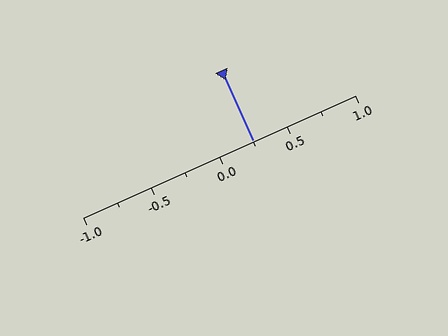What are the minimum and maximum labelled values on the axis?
The axis runs from -1.0 to 1.0.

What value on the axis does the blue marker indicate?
The marker indicates approximately 0.25.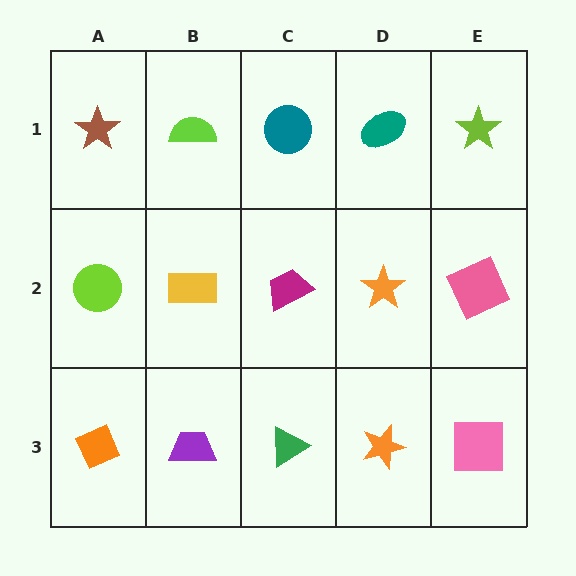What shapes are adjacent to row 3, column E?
A pink square (row 2, column E), an orange star (row 3, column D).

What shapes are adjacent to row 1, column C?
A magenta trapezoid (row 2, column C), a lime semicircle (row 1, column B), a teal ellipse (row 1, column D).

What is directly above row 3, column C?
A magenta trapezoid.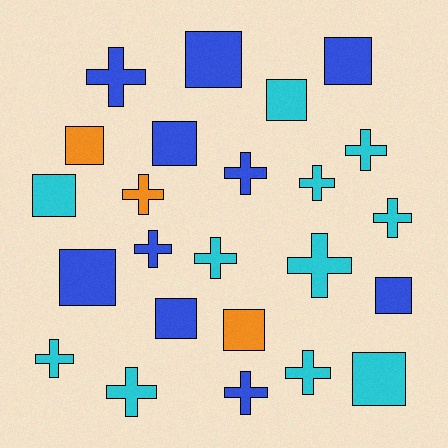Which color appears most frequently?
Cyan, with 11 objects.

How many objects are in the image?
There are 24 objects.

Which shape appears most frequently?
Cross, with 13 objects.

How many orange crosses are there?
There is 1 orange cross.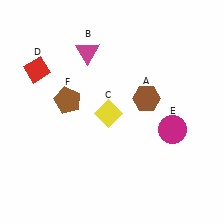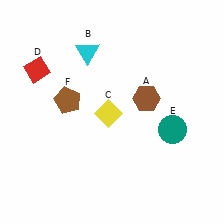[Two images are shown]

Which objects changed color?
B changed from magenta to cyan. E changed from magenta to teal.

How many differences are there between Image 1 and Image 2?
There are 2 differences between the two images.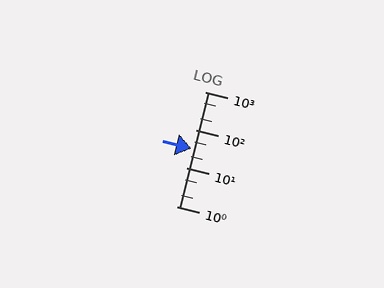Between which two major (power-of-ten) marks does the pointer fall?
The pointer is between 10 and 100.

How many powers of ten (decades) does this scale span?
The scale spans 3 decades, from 1 to 1000.